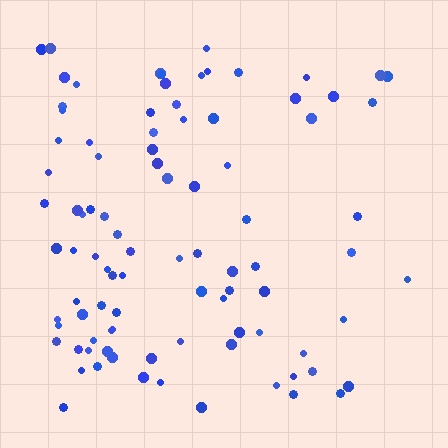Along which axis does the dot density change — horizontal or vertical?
Horizontal.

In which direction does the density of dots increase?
From right to left, with the left side densest.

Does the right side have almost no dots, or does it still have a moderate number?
Still a moderate number, just noticeably fewer than the left.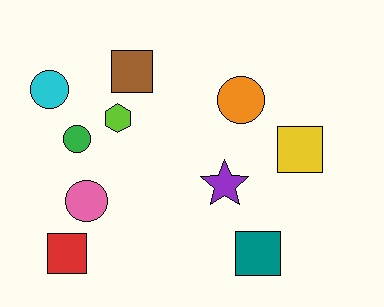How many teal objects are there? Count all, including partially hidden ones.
There is 1 teal object.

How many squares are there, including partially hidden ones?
There are 4 squares.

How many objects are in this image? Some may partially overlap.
There are 10 objects.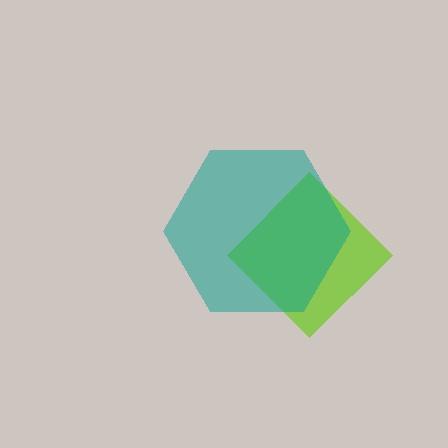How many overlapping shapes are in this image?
There are 2 overlapping shapes in the image.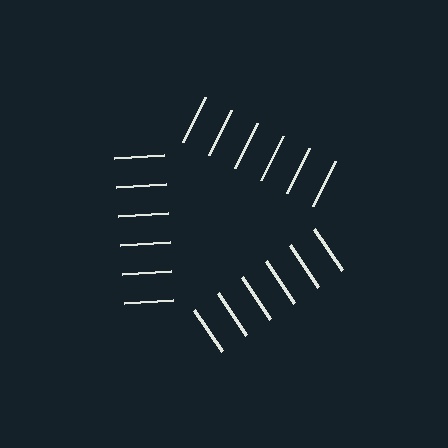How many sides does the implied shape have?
3 sides — the line-ends trace a triangle.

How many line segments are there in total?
18 — 6 along each of the 3 edges.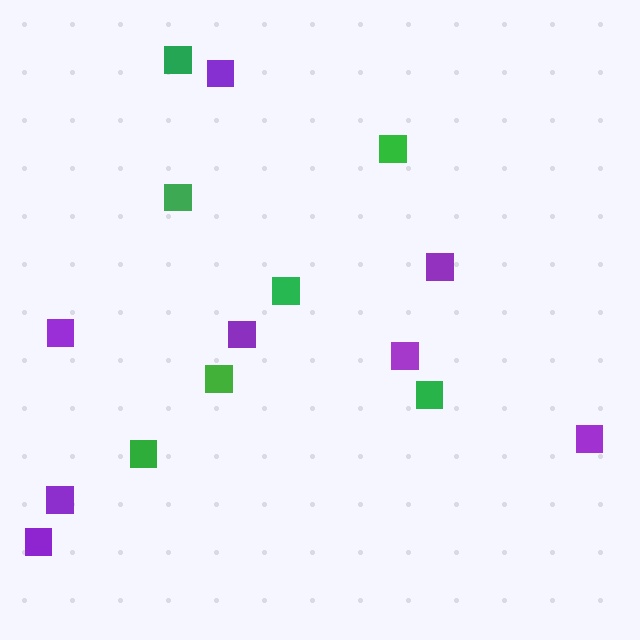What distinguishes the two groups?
There are 2 groups: one group of green squares (7) and one group of purple squares (8).